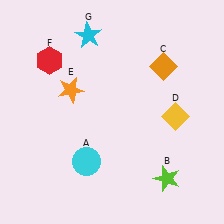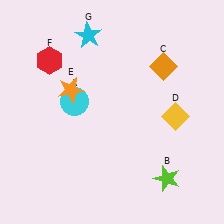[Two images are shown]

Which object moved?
The cyan circle (A) moved up.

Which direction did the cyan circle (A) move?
The cyan circle (A) moved up.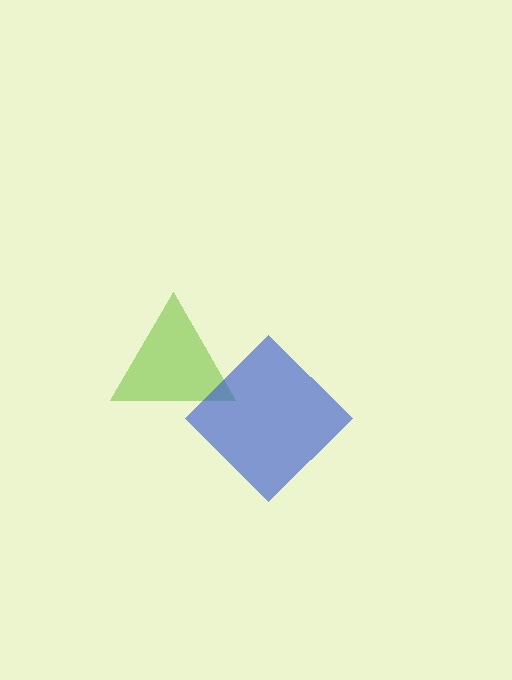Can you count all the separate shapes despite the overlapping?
Yes, there are 2 separate shapes.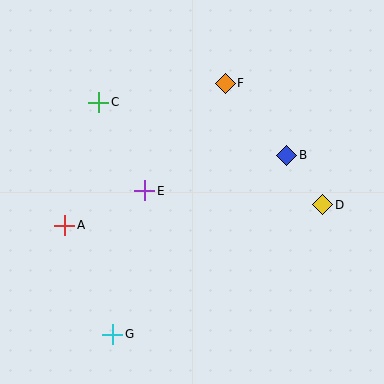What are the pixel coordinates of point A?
Point A is at (65, 225).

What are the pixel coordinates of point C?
Point C is at (99, 102).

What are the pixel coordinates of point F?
Point F is at (225, 83).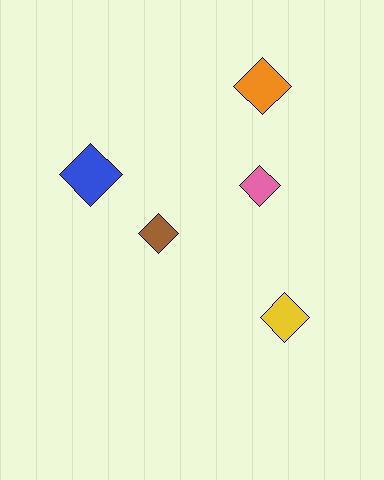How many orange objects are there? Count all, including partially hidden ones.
There is 1 orange object.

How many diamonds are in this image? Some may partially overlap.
There are 5 diamonds.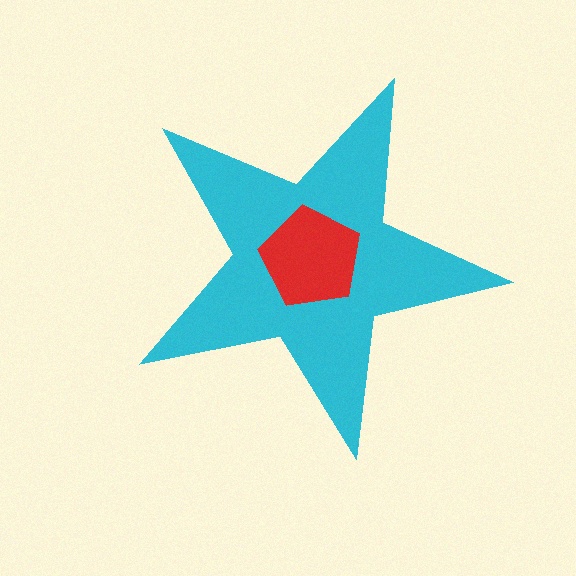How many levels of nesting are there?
2.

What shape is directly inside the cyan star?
The red pentagon.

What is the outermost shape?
The cyan star.